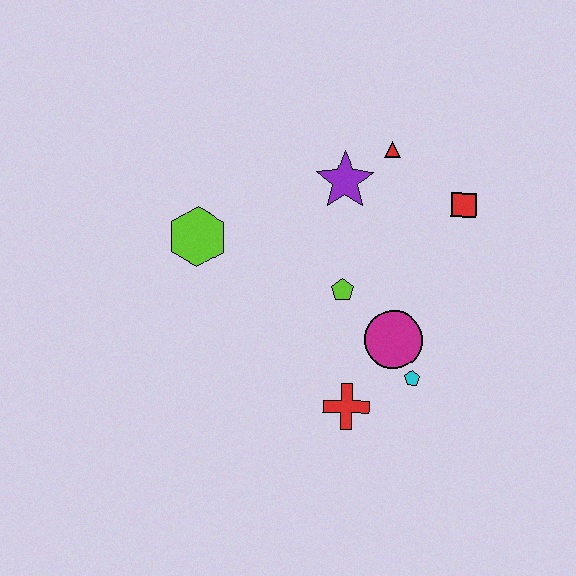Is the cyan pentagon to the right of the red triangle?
Yes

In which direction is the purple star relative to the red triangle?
The purple star is to the left of the red triangle.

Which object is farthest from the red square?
The lime hexagon is farthest from the red square.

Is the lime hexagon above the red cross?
Yes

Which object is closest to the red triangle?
The purple star is closest to the red triangle.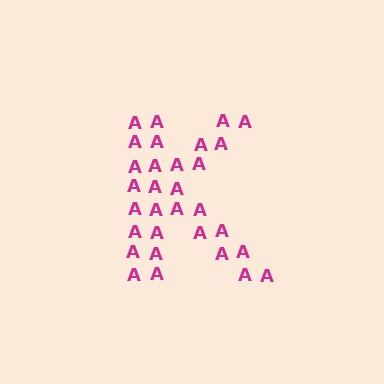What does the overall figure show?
The overall figure shows the letter K.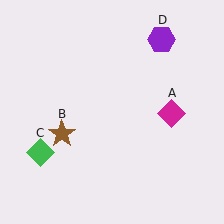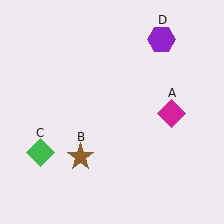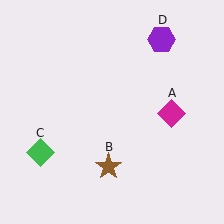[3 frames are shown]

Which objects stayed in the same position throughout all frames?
Magenta diamond (object A) and green diamond (object C) and purple hexagon (object D) remained stationary.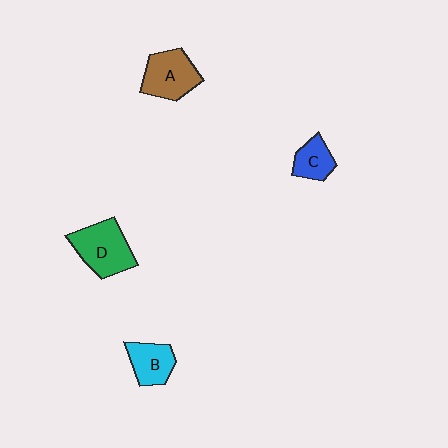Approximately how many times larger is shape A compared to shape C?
Approximately 1.6 times.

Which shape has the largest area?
Shape D (green).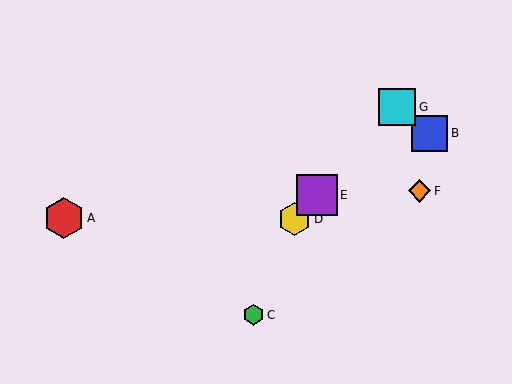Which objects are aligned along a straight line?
Objects D, E, G are aligned along a straight line.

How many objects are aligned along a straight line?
3 objects (D, E, G) are aligned along a straight line.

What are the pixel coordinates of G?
Object G is at (397, 107).